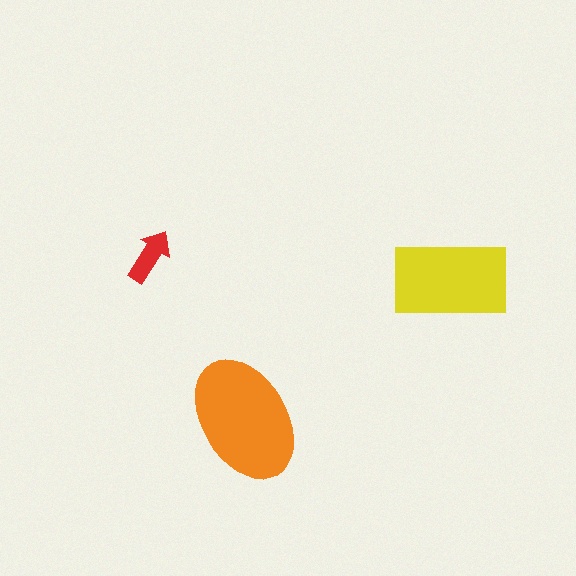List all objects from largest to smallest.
The orange ellipse, the yellow rectangle, the red arrow.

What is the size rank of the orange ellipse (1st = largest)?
1st.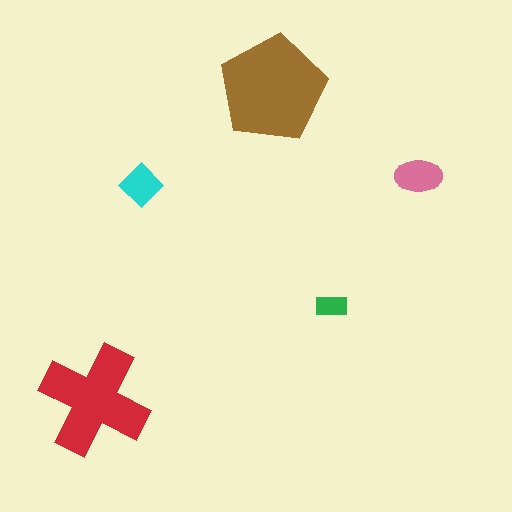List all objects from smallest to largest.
The green rectangle, the cyan diamond, the pink ellipse, the red cross, the brown pentagon.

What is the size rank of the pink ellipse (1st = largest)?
3rd.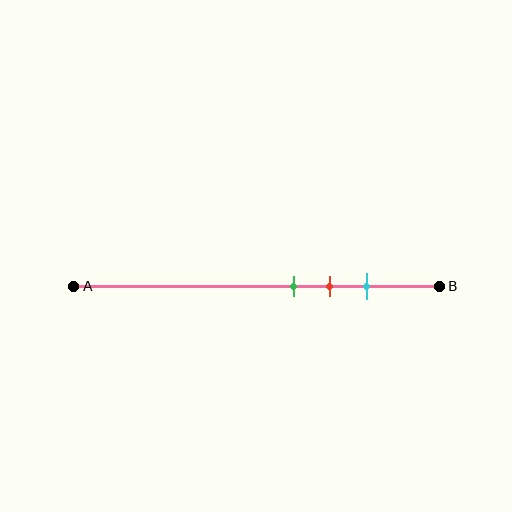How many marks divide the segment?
There are 3 marks dividing the segment.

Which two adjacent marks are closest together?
The green and red marks are the closest adjacent pair.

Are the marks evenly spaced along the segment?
Yes, the marks are approximately evenly spaced.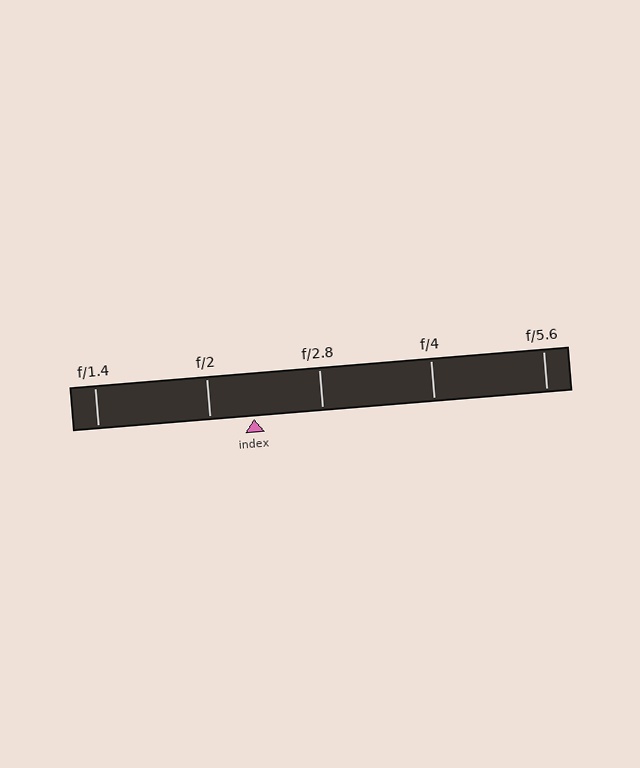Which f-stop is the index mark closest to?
The index mark is closest to f/2.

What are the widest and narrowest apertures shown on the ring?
The widest aperture shown is f/1.4 and the narrowest is f/5.6.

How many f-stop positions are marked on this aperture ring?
There are 5 f-stop positions marked.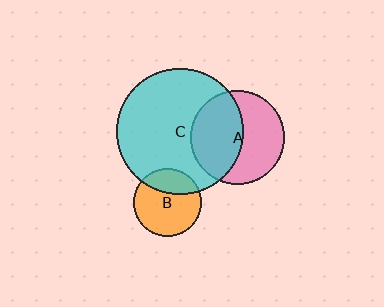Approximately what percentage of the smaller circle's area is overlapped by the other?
Approximately 30%.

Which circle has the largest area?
Circle C (cyan).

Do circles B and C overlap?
Yes.